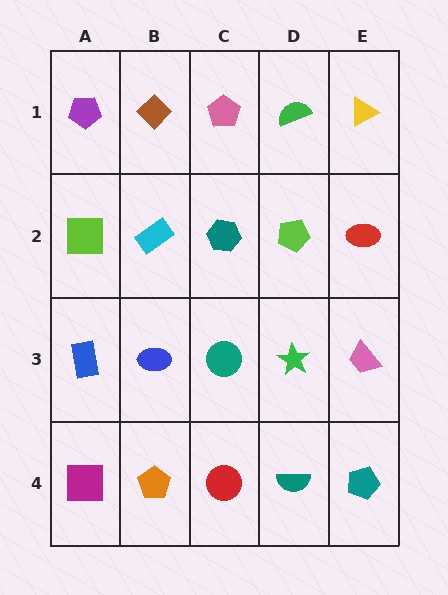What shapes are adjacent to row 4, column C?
A teal circle (row 3, column C), an orange pentagon (row 4, column B), a teal semicircle (row 4, column D).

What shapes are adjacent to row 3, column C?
A teal hexagon (row 2, column C), a red circle (row 4, column C), a blue ellipse (row 3, column B), a green star (row 3, column D).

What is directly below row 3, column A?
A magenta square.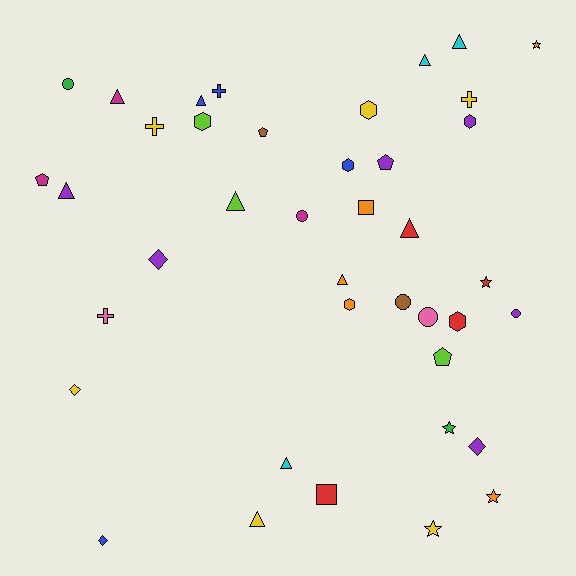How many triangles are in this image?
There are 10 triangles.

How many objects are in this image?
There are 40 objects.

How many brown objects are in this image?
There are 2 brown objects.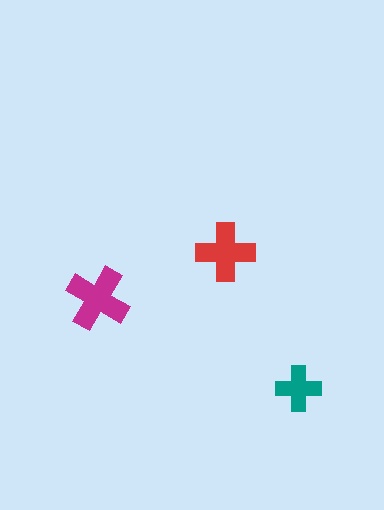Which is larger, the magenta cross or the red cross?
The magenta one.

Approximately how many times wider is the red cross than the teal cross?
About 1.5 times wider.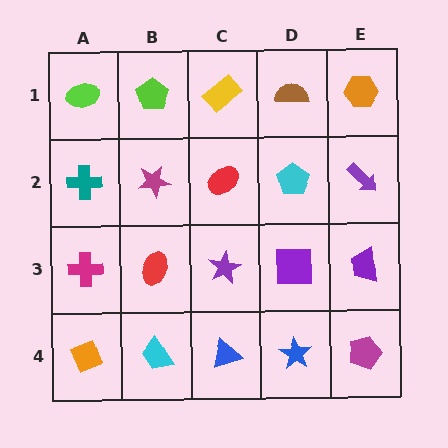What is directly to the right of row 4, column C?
A blue star.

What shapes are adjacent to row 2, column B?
A lime pentagon (row 1, column B), a red ellipse (row 3, column B), a teal cross (row 2, column A), a red ellipse (row 2, column C).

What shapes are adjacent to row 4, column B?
A red ellipse (row 3, column B), an orange diamond (row 4, column A), a blue triangle (row 4, column C).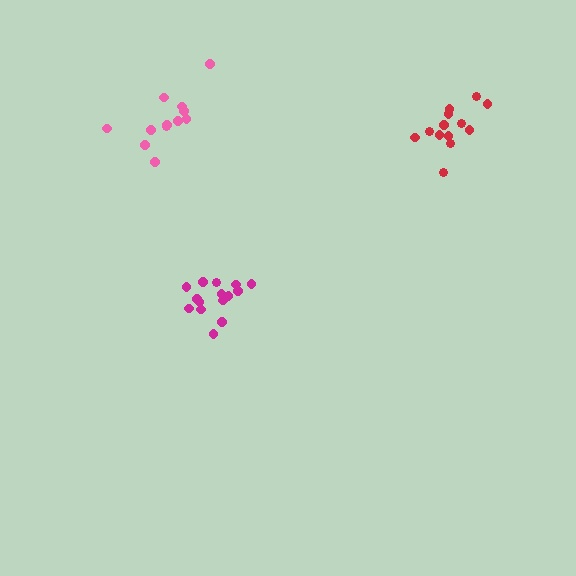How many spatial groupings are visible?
There are 3 spatial groupings.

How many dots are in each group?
Group 1: 12 dots, Group 2: 13 dots, Group 3: 15 dots (40 total).